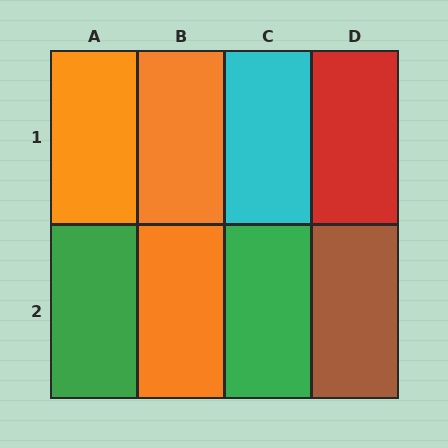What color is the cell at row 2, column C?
Green.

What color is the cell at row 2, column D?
Brown.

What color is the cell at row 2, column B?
Orange.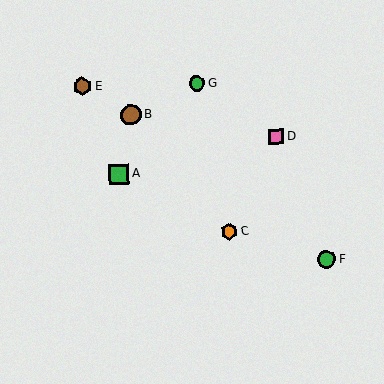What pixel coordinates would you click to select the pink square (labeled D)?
Click at (276, 137) to select the pink square D.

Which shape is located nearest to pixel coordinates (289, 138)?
The pink square (labeled D) at (276, 137) is nearest to that location.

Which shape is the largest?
The brown circle (labeled B) is the largest.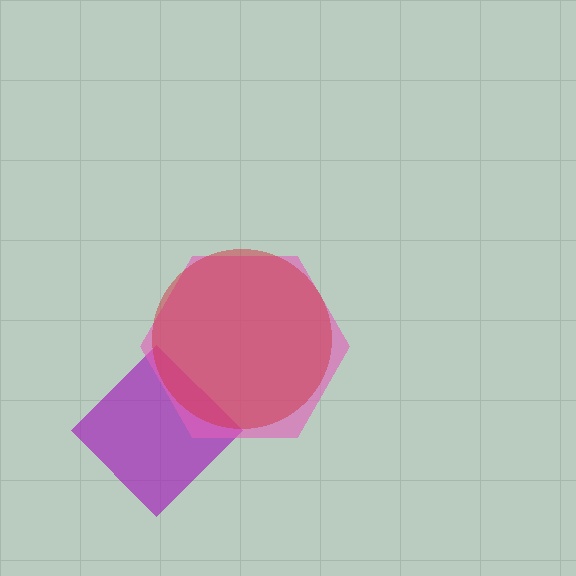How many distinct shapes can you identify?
There are 3 distinct shapes: a purple diamond, a pink hexagon, a red circle.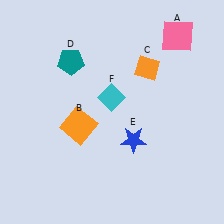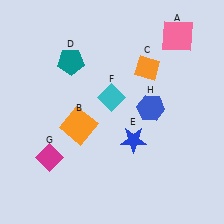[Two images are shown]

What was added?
A magenta diamond (G), a blue hexagon (H) were added in Image 2.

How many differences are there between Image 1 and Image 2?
There are 2 differences between the two images.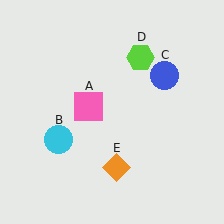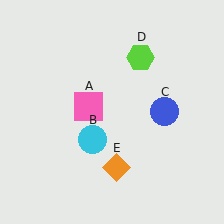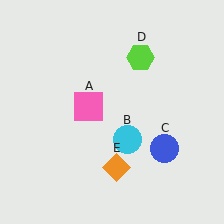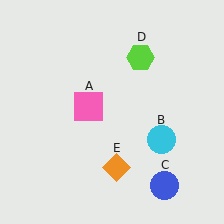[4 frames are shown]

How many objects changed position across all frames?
2 objects changed position: cyan circle (object B), blue circle (object C).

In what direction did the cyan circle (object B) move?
The cyan circle (object B) moved right.